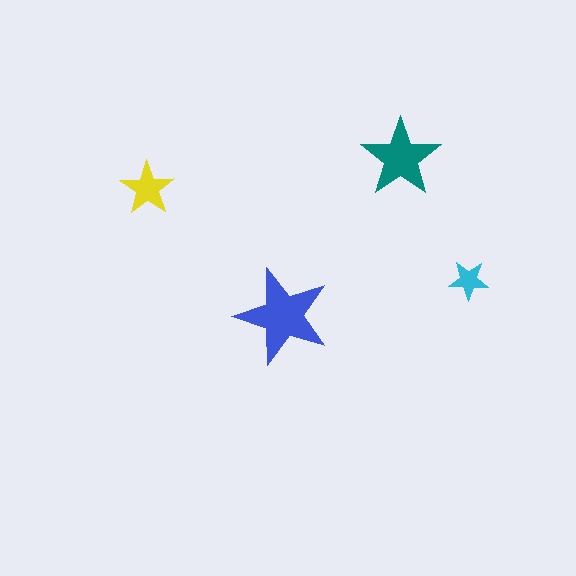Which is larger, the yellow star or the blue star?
The blue one.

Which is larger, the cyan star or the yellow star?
The yellow one.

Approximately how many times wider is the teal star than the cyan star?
About 2 times wider.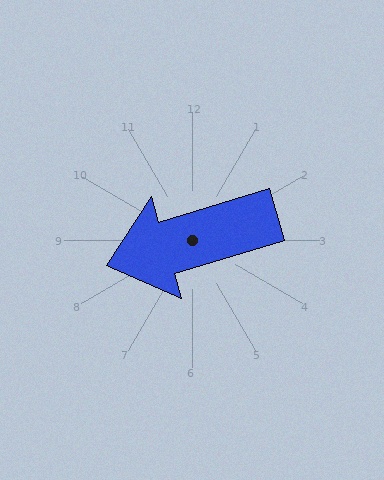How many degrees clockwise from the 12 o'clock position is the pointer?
Approximately 253 degrees.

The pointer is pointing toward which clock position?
Roughly 8 o'clock.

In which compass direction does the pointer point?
West.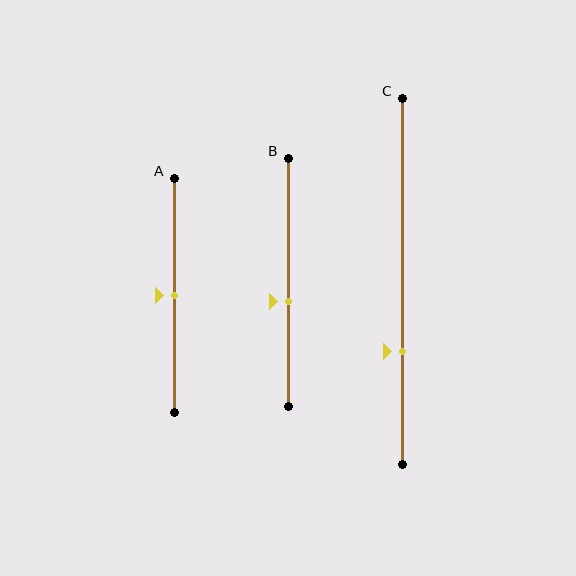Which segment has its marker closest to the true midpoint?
Segment A has its marker closest to the true midpoint.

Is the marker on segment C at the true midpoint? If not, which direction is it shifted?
No, the marker on segment C is shifted downward by about 19% of the segment length.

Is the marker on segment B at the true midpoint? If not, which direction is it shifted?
No, the marker on segment B is shifted downward by about 7% of the segment length.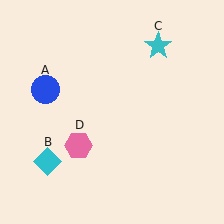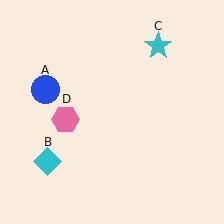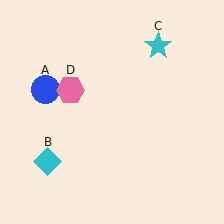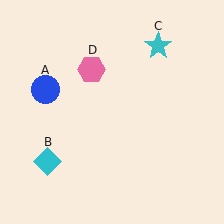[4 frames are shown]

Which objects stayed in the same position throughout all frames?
Blue circle (object A) and cyan diamond (object B) and cyan star (object C) remained stationary.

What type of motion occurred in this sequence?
The pink hexagon (object D) rotated clockwise around the center of the scene.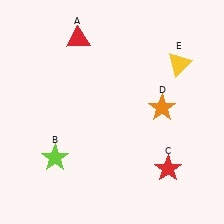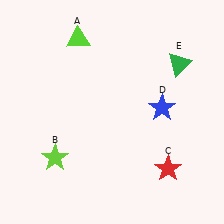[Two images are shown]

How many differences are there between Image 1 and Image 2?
There are 3 differences between the two images.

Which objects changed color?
A changed from red to lime. D changed from orange to blue. E changed from yellow to green.